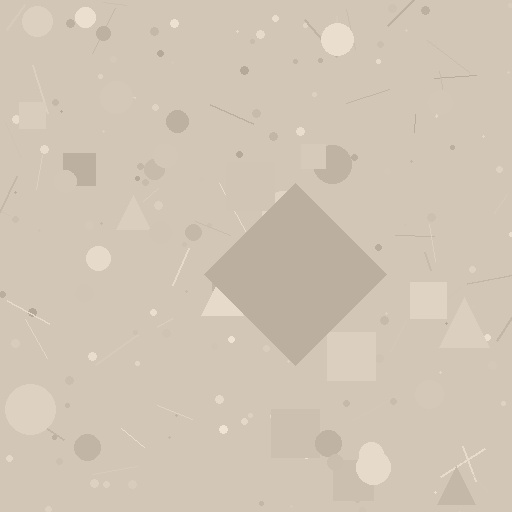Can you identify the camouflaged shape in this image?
The camouflaged shape is a diamond.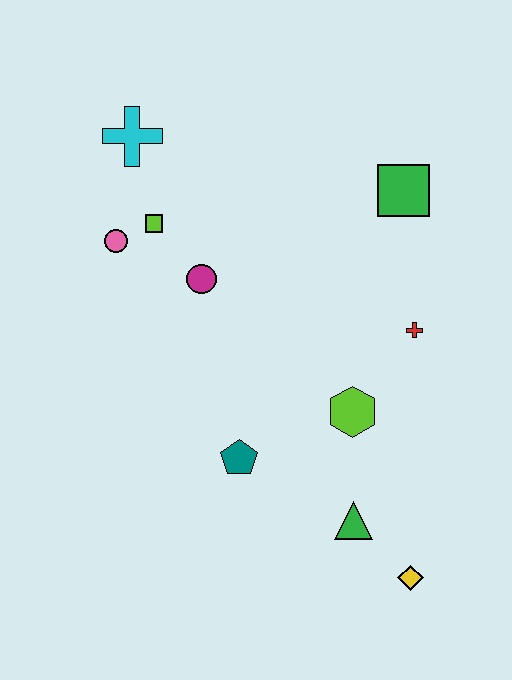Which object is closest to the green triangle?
The yellow diamond is closest to the green triangle.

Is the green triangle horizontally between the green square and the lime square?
Yes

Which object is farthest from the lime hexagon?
The cyan cross is farthest from the lime hexagon.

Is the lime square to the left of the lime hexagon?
Yes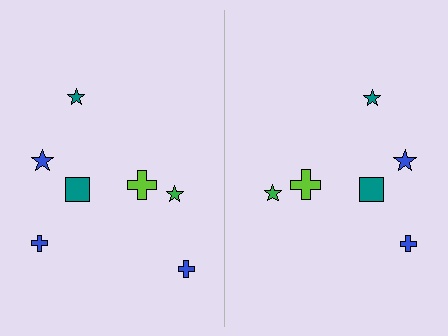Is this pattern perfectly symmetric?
No, the pattern is not perfectly symmetric. A blue cross is missing from the right side.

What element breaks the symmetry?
A blue cross is missing from the right side.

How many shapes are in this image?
There are 13 shapes in this image.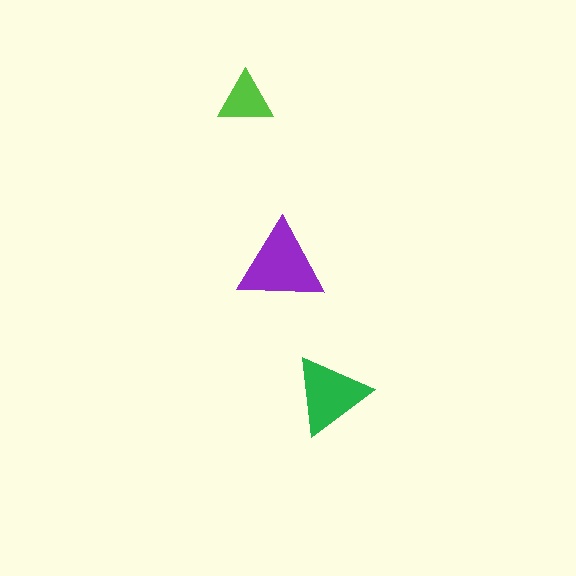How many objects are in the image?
There are 3 objects in the image.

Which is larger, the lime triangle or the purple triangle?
The purple one.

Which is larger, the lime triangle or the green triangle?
The green one.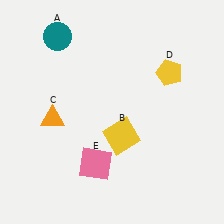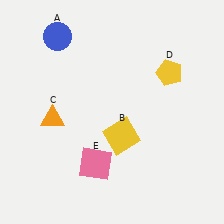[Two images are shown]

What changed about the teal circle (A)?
In Image 1, A is teal. In Image 2, it changed to blue.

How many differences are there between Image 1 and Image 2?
There is 1 difference between the two images.